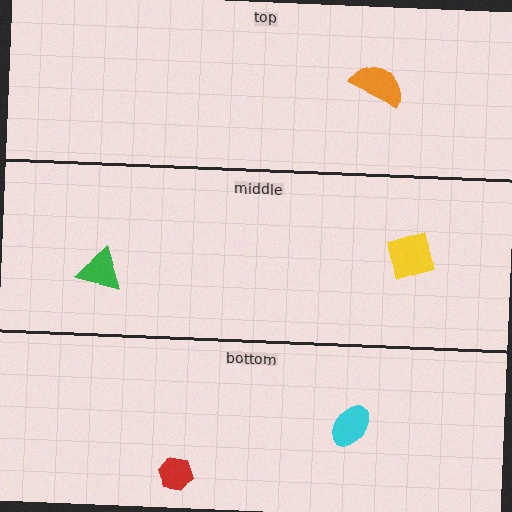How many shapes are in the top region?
1.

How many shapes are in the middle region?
2.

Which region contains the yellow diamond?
The middle region.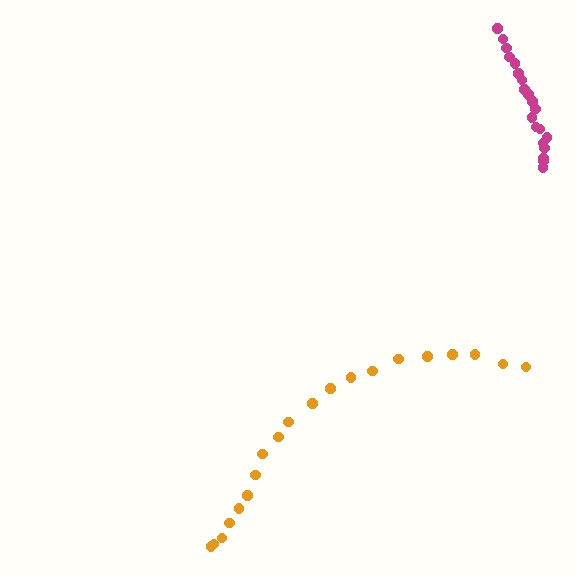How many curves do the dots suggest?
There are 2 distinct paths.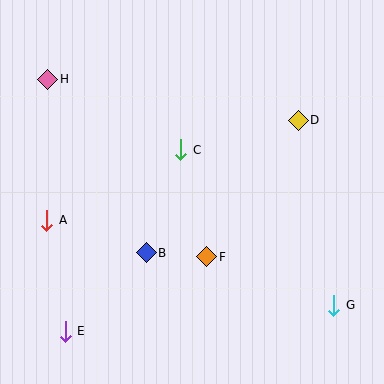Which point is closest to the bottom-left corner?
Point E is closest to the bottom-left corner.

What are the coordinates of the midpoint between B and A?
The midpoint between B and A is at (96, 236).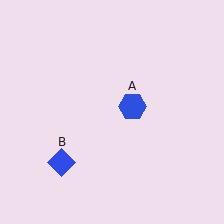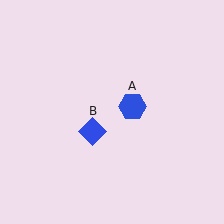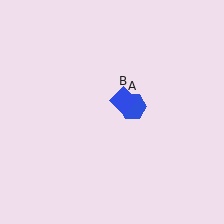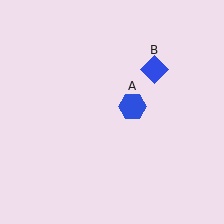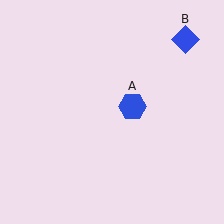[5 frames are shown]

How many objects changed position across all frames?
1 object changed position: blue diamond (object B).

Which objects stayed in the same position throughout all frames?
Blue hexagon (object A) remained stationary.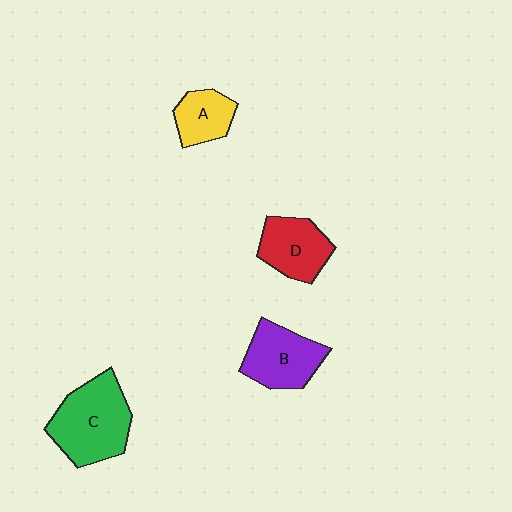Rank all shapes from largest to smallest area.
From largest to smallest: C (green), B (purple), D (red), A (yellow).